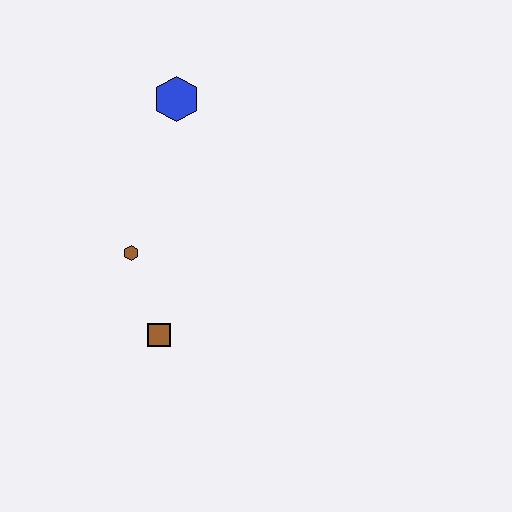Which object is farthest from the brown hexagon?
The blue hexagon is farthest from the brown hexagon.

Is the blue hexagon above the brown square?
Yes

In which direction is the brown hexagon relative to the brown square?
The brown hexagon is above the brown square.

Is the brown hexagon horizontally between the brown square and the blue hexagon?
No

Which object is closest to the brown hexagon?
The brown square is closest to the brown hexagon.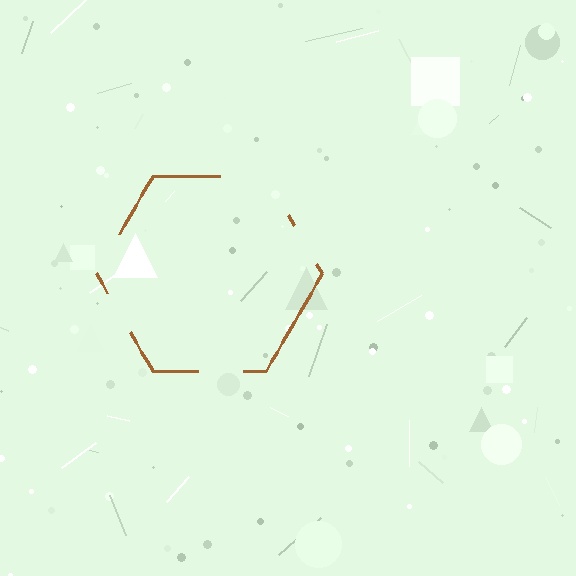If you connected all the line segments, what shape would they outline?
They would outline a hexagon.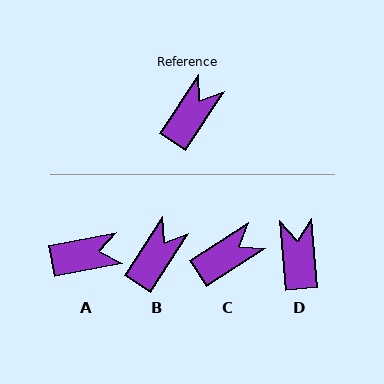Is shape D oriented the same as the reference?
No, it is off by about 38 degrees.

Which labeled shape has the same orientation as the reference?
B.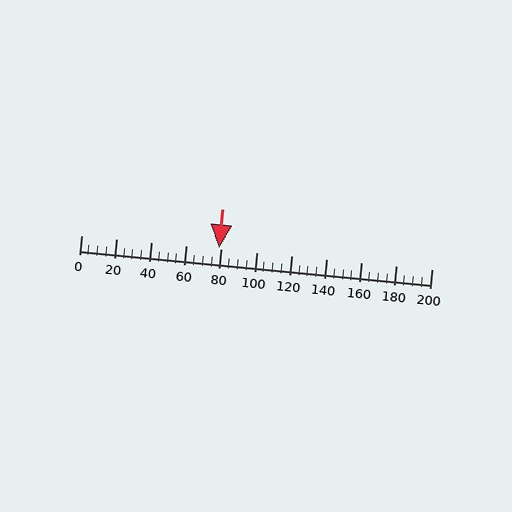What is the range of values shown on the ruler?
The ruler shows values from 0 to 200.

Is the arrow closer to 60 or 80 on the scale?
The arrow is closer to 80.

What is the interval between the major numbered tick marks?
The major tick marks are spaced 20 units apart.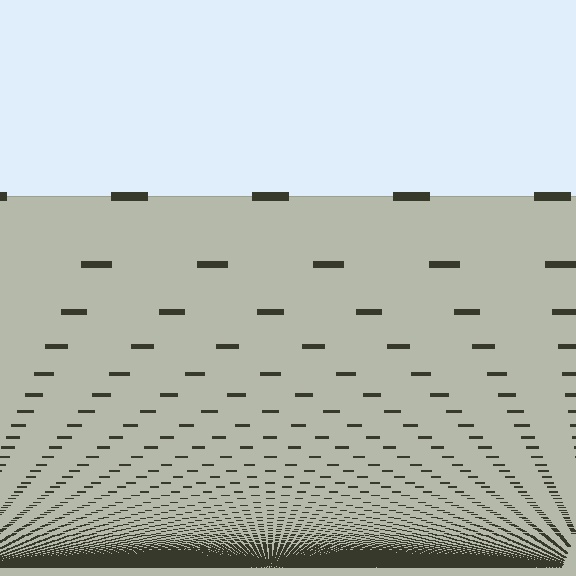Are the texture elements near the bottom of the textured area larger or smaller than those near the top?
Smaller. The gradient is inverted — elements near the bottom are smaller and denser.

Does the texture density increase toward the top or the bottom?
Density increases toward the bottom.